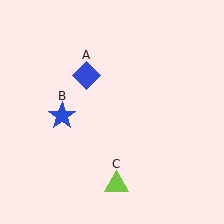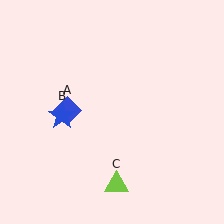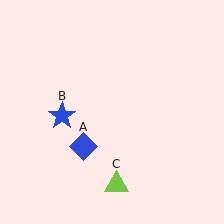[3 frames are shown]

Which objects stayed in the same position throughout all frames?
Blue star (object B) and lime triangle (object C) remained stationary.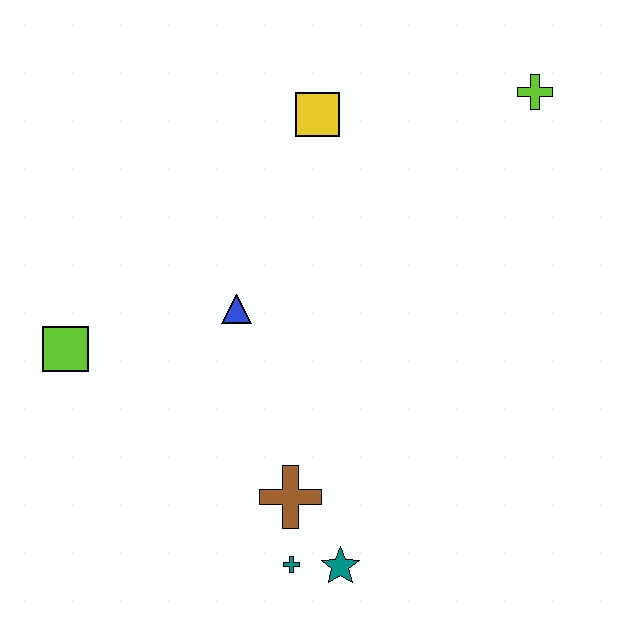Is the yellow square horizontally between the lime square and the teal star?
Yes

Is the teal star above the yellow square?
No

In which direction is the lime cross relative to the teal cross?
The lime cross is above the teal cross.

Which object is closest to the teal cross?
The teal star is closest to the teal cross.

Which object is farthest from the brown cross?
The lime cross is farthest from the brown cross.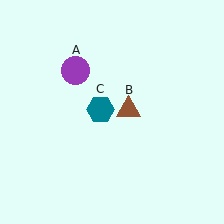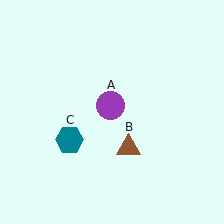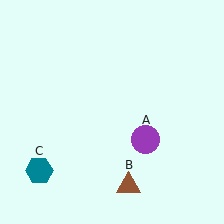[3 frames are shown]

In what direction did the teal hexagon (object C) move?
The teal hexagon (object C) moved down and to the left.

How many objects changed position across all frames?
3 objects changed position: purple circle (object A), brown triangle (object B), teal hexagon (object C).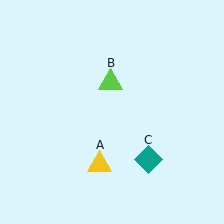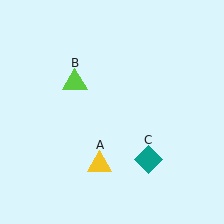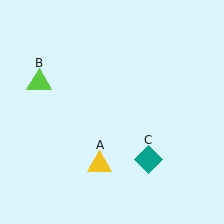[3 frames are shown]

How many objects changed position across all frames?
1 object changed position: lime triangle (object B).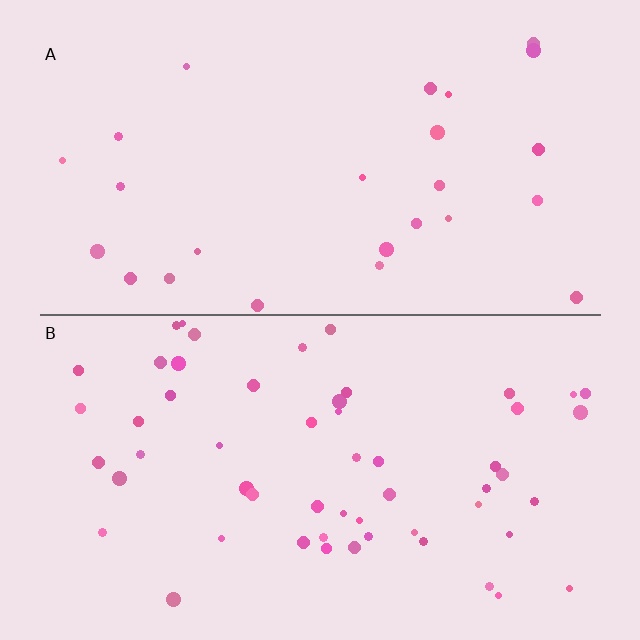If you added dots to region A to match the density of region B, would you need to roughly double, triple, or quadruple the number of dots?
Approximately double.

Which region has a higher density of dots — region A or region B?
B (the bottom).